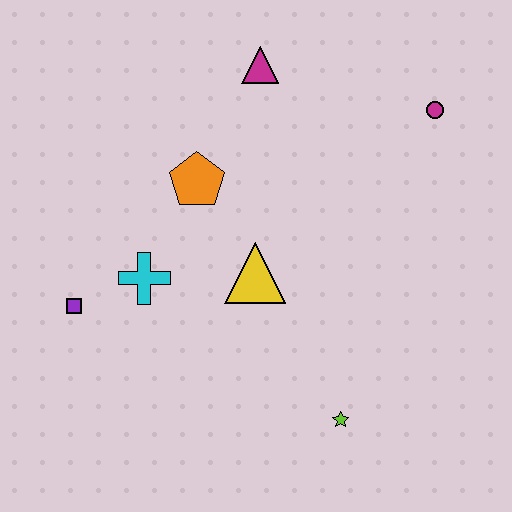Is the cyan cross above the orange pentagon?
No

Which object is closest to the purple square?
The cyan cross is closest to the purple square.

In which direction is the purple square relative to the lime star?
The purple square is to the left of the lime star.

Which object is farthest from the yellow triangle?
The magenta circle is farthest from the yellow triangle.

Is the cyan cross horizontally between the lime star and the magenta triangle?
No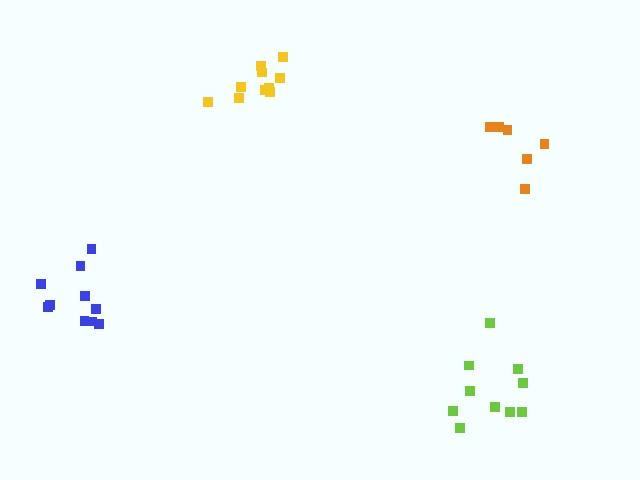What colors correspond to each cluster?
The clusters are colored: blue, orange, lime, yellow.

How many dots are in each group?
Group 1: 10 dots, Group 2: 6 dots, Group 3: 10 dots, Group 4: 10 dots (36 total).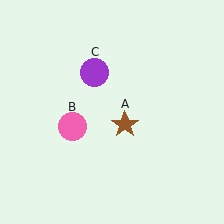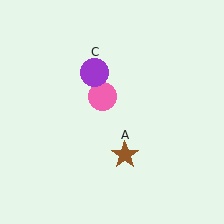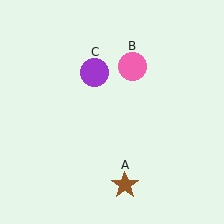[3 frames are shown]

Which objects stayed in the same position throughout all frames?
Purple circle (object C) remained stationary.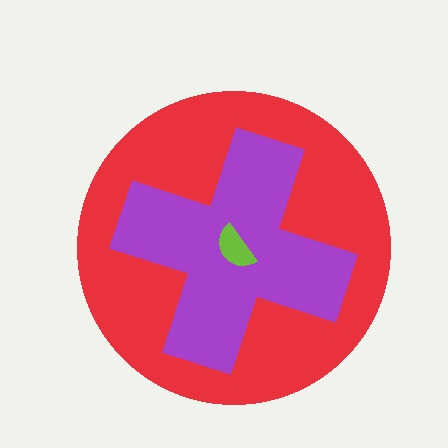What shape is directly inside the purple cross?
The lime semicircle.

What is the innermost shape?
The lime semicircle.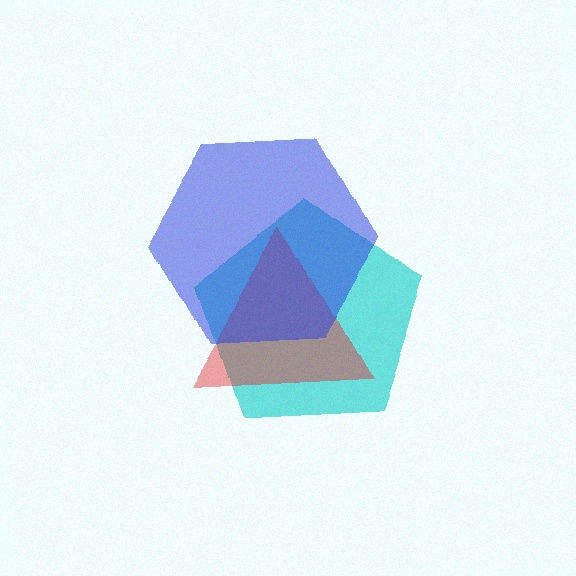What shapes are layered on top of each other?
The layered shapes are: a cyan pentagon, a red triangle, a blue hexagon.